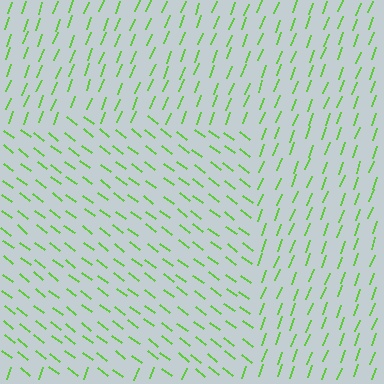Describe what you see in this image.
The image is filled with small lime line segments. A rectangle region in the image has lines oriented differently from the surrounding lines, creating a visible texture boundary.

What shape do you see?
I see a rectangle.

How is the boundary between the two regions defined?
The boundary is defined purely by a change in line orientation (approximately 74 degrees difference). All lines are the same color and thickness.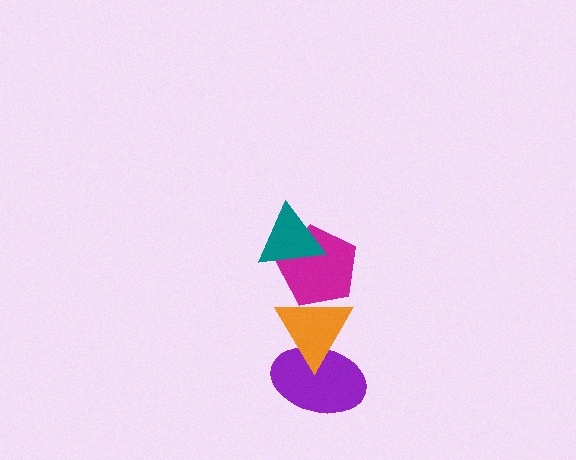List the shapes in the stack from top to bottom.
From top to bottom: the teal triangle, the magenta pentagon, the orange triangle, the purple ellipse.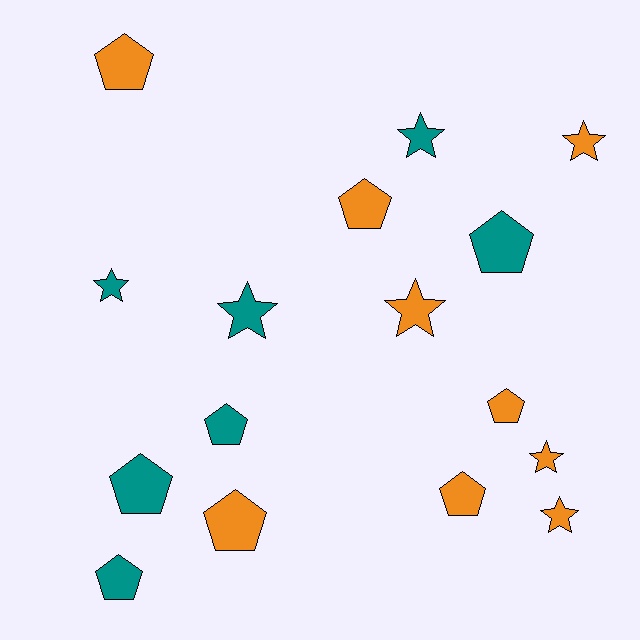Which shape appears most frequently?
Pentagon, with 9 objects.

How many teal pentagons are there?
There are 4 teal pentagons.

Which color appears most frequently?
Orange, with 9 objects.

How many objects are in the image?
There are 16 objects.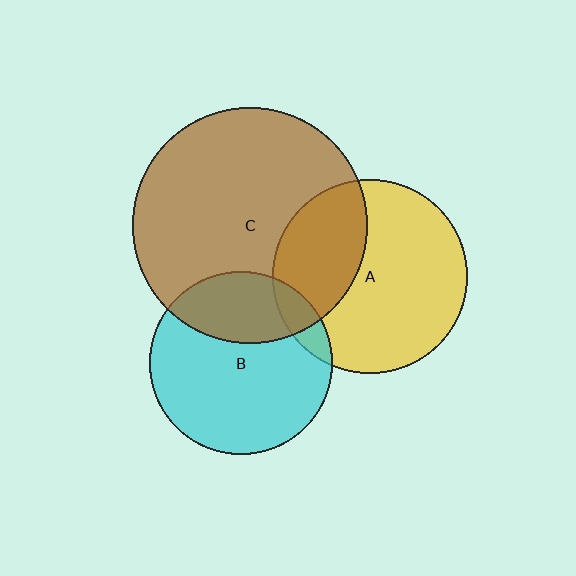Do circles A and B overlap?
Yes.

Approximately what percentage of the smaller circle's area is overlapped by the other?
Approximately 10%.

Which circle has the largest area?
Circle C (brown).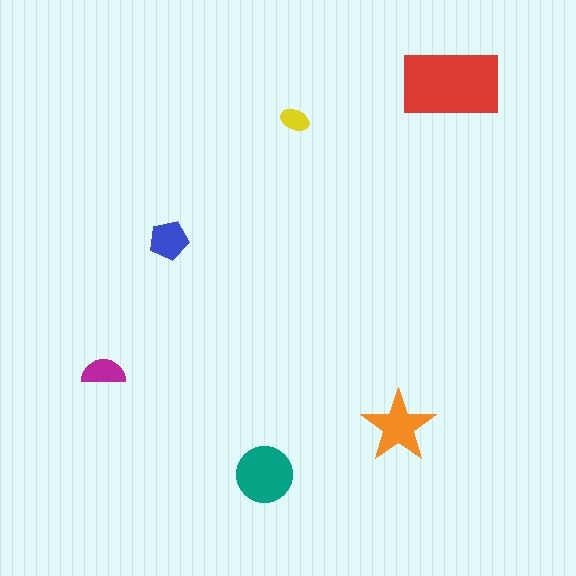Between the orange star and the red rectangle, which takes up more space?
The red rectangle.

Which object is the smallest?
The yellow ellipse.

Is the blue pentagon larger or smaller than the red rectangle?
Smaller.